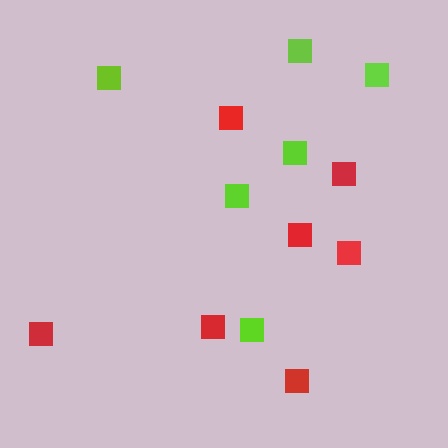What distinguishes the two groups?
There are 2 groups: one group of red squares (7) and one group of lime squares (6).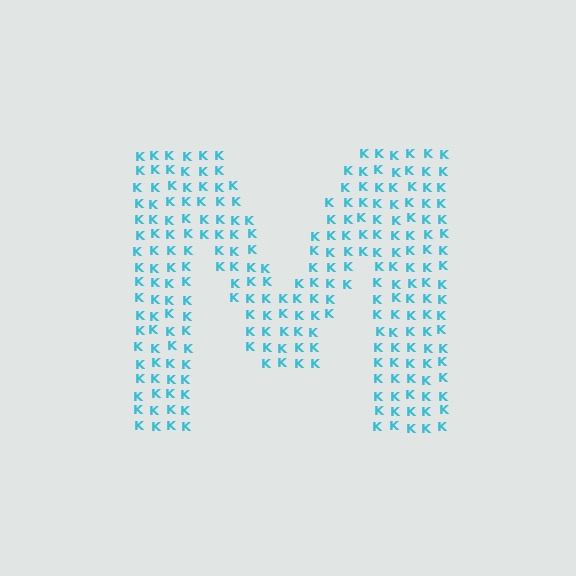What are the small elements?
The small elements are letter K's.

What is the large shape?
The large shape is the letter M.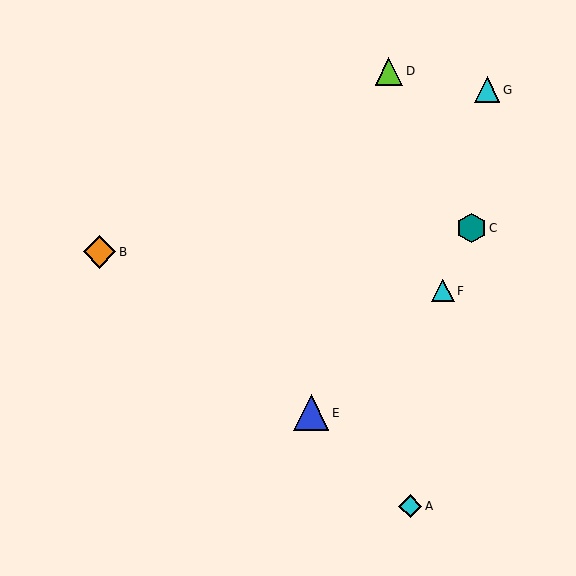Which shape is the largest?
The blue triangle (labeled E) is the largest.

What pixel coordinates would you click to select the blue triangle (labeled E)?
Click at (311, 413) to select the blue triangle E.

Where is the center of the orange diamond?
The center of the orange diamond is at (99, 252).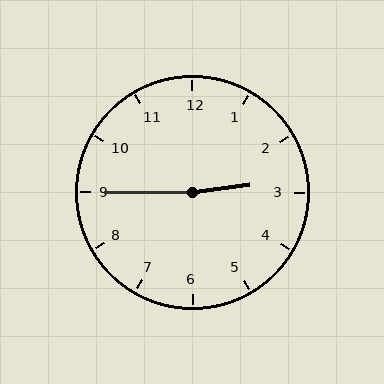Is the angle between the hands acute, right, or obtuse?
It is obtuse.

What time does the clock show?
2:45.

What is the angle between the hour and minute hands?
Approximately 172 degrees.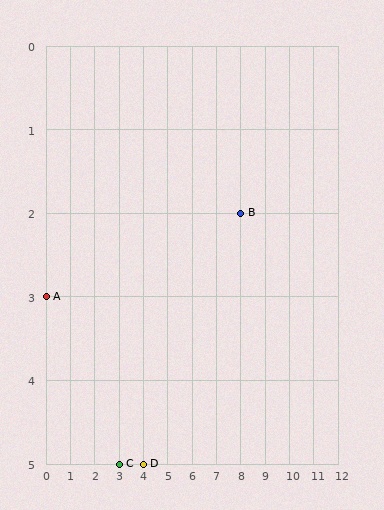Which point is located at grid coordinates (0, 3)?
Point A is at (0, 3).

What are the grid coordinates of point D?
Point D is at grid coordinates (4, 5).